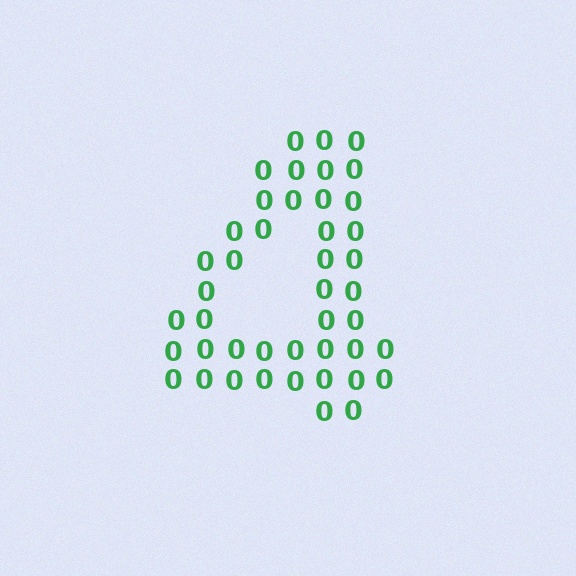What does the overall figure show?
The overall figure shows the digit 4.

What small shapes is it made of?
It is made of small digit 0's.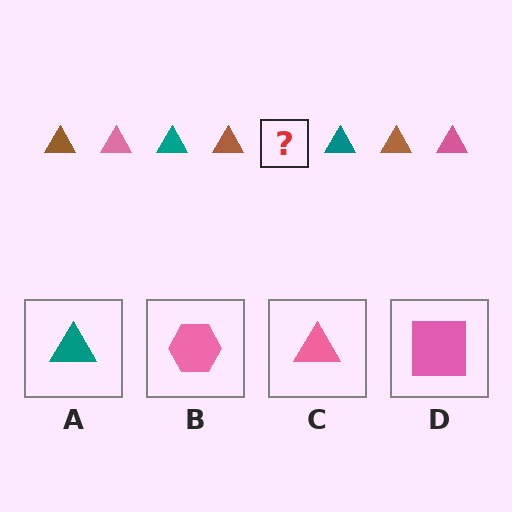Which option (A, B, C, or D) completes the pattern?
C.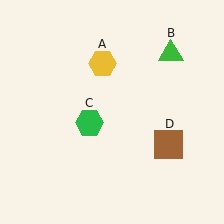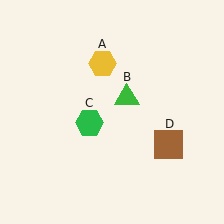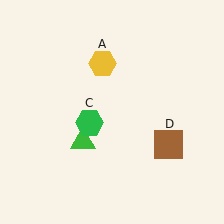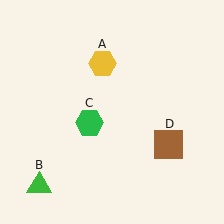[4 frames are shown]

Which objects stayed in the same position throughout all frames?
Yellow hexagon (object A) and green hexagon (object C) and brown square (object D) remained stationary.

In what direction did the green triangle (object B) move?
The green triangle (object B) moved down and to the left.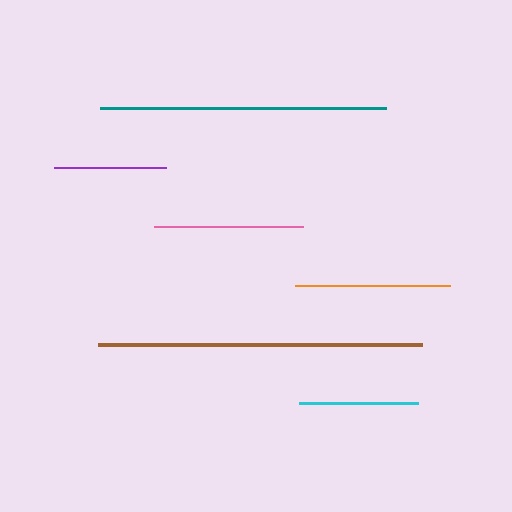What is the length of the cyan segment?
The cyan segment is approximately 119 pixels long.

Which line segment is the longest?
The brown line is the longest at approximately 324 pixels.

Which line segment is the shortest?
The purple line is the shortest at approximately 112 pixels.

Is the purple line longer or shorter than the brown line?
The brown line is longer than the purple line.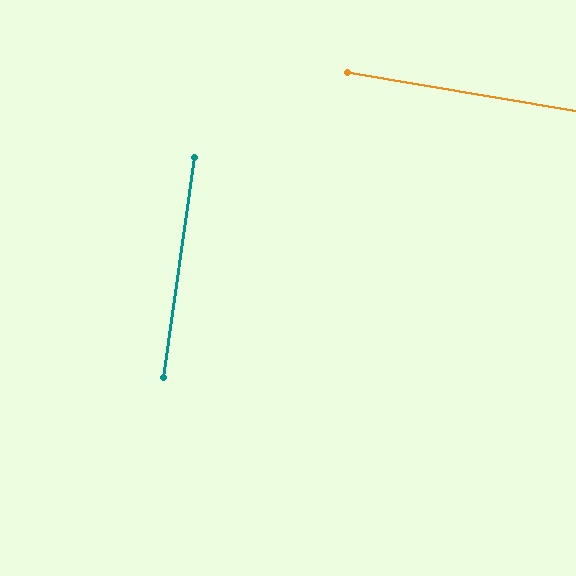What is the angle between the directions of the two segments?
Approximately 89 degrees.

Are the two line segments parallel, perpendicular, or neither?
Perpendicular — they meet at approximately 89°.